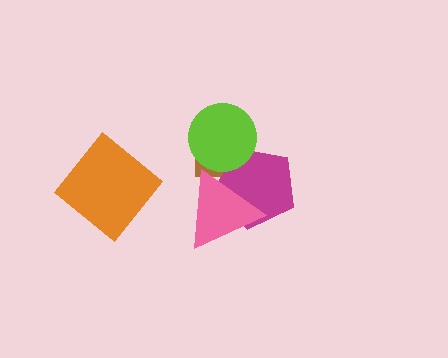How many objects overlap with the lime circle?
2 objects overlap with the lime circle.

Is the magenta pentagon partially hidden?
Yes, it is partially covered by another shape.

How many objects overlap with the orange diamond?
0 objects overlap with the orange diamond.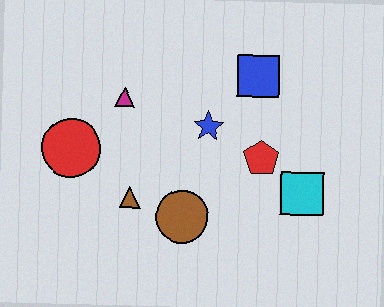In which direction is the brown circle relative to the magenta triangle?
The brown circle is below the magenta triangle.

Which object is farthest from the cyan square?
The red circle is farthest from the cyan square.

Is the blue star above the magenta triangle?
No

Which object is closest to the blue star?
The red pentagon is closest to the blue star.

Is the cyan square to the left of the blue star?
No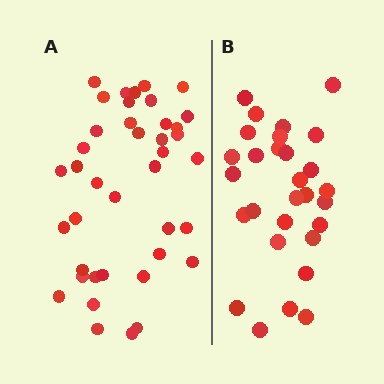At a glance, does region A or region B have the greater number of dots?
Region A (the left region) has more dots.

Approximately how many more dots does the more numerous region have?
Region A has roughly 12 or so more dots than region B.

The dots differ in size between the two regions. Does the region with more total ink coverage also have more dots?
No. Region B has more total ink coverage because its dots are larger, but region A actually contains more individual dots. Total area can be misleading — the number of items is what matters here.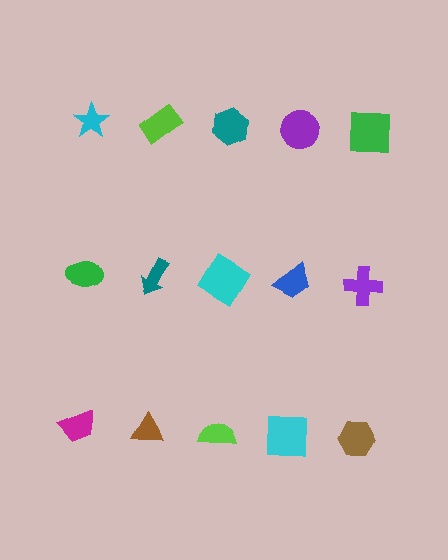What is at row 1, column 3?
A teal hexagon.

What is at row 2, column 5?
A purple cross.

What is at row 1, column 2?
A lime rectangle.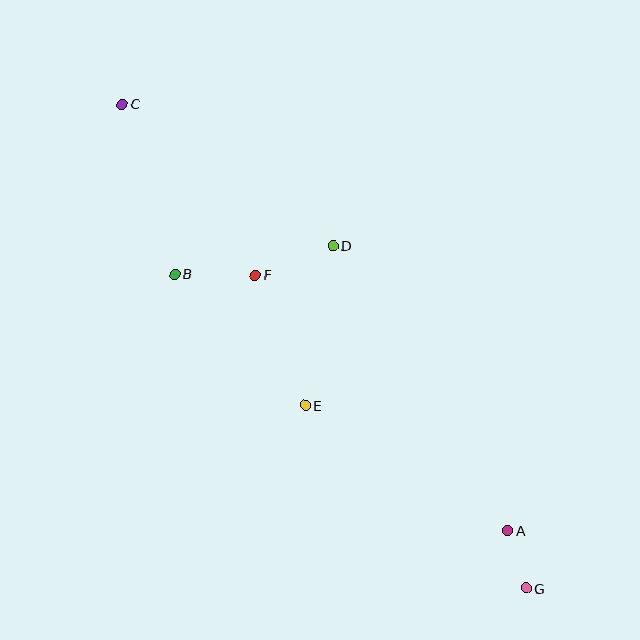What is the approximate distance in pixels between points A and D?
The distance between A and D is approximately 334 pixels.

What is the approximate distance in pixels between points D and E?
The distance between D and E is approximately 162 pixels.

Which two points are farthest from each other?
Points C and G are farthest from each other.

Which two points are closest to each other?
Points A and G are closest to each other.